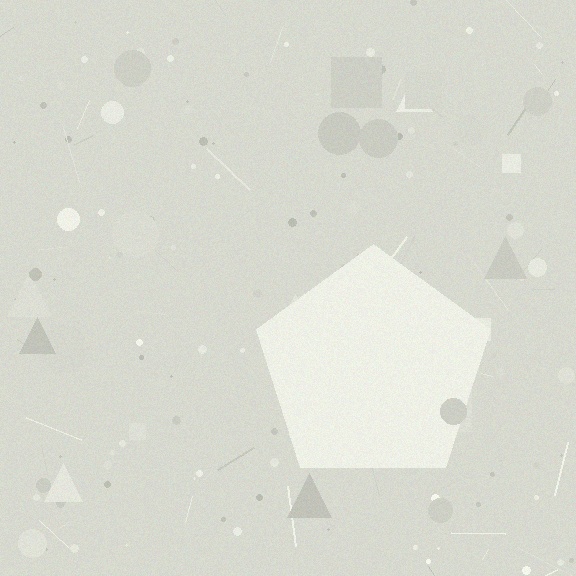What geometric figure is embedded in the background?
A pentagon is embedded in the background.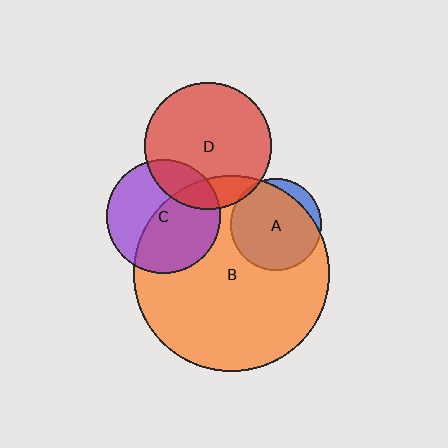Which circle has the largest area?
Circle B (orange).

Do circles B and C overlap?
Yes.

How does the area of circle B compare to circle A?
Approximately 4.6 times.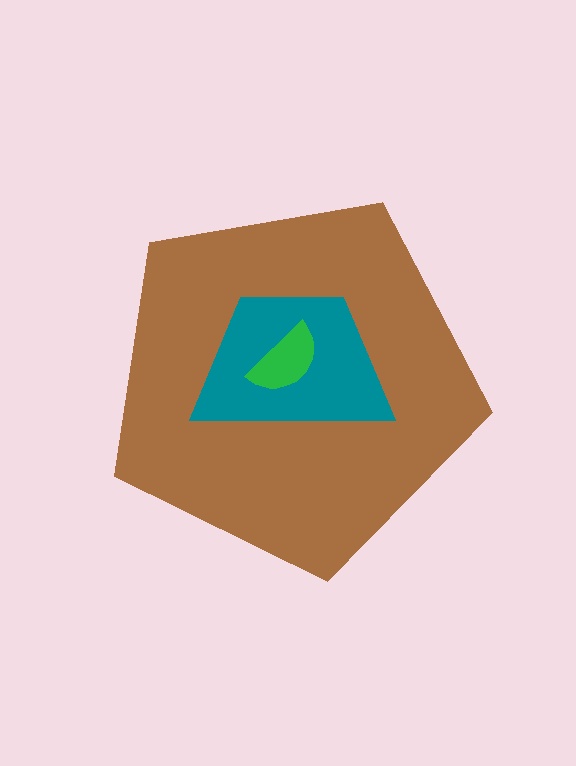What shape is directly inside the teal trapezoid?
The green semicircle.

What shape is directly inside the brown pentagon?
The teal trapezoid.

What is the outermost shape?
The brown pentagon.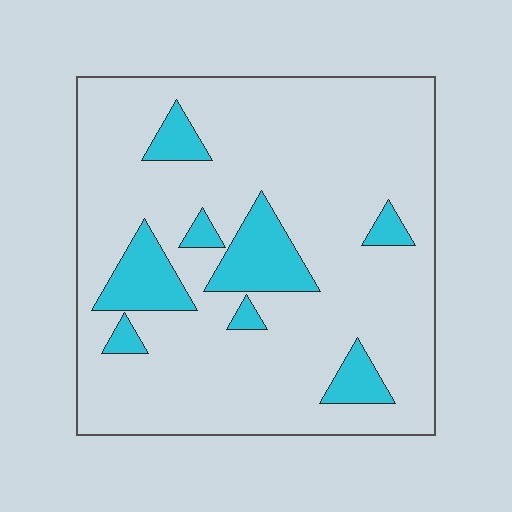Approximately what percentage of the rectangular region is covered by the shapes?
Approximately 15%.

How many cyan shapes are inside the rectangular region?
8.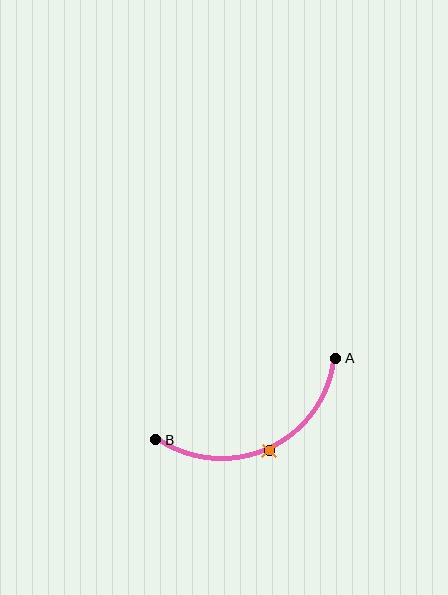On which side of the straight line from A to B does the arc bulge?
The arc bulges below the straight line connecting A and B.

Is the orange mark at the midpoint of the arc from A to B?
Yes. The orange mark lies on the arc at equal arc-length from both A and B — it is the arc midpoint.